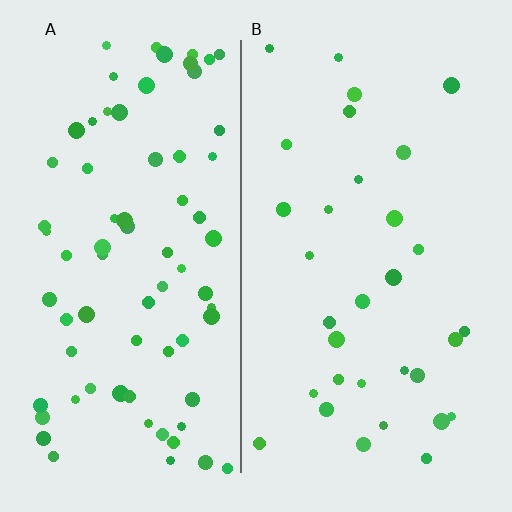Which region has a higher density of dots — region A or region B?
A (the left).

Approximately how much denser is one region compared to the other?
Approximately 2.3× — region A over region B.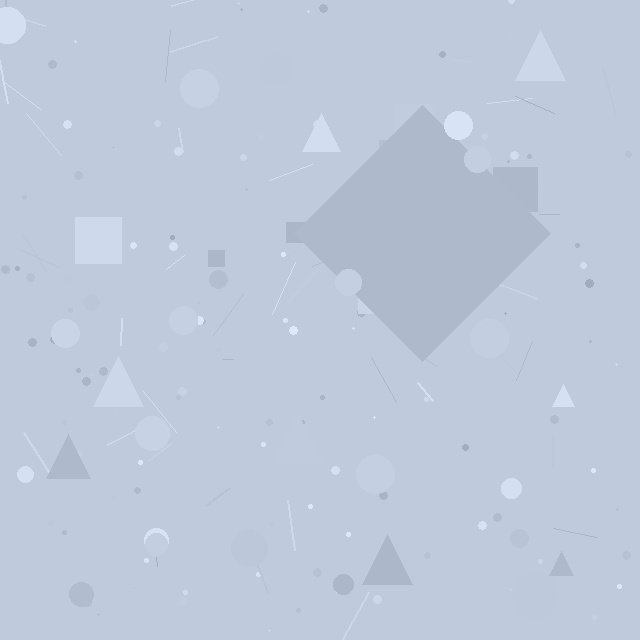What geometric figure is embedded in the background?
A diamond is embedded in the background.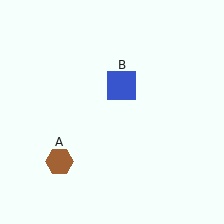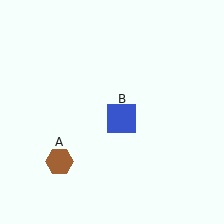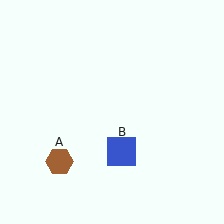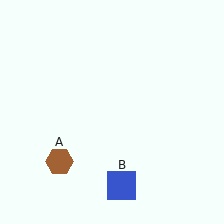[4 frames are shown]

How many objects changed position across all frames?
1 object changed position: blue square (object B).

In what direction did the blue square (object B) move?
The blue square (object B) moved down.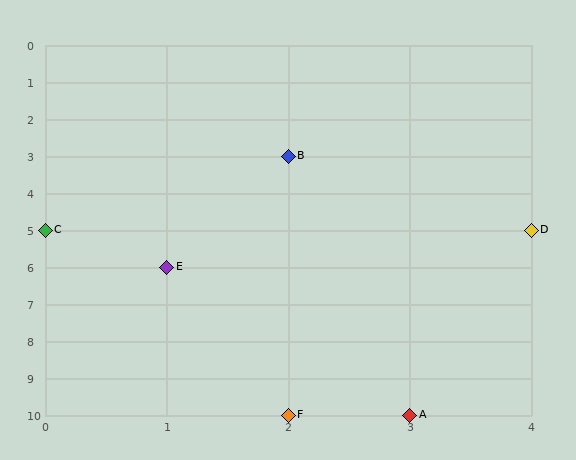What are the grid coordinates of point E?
Point E is at grid coordinates (1, 6).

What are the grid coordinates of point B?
Point B is at grid coordinates (2, 3).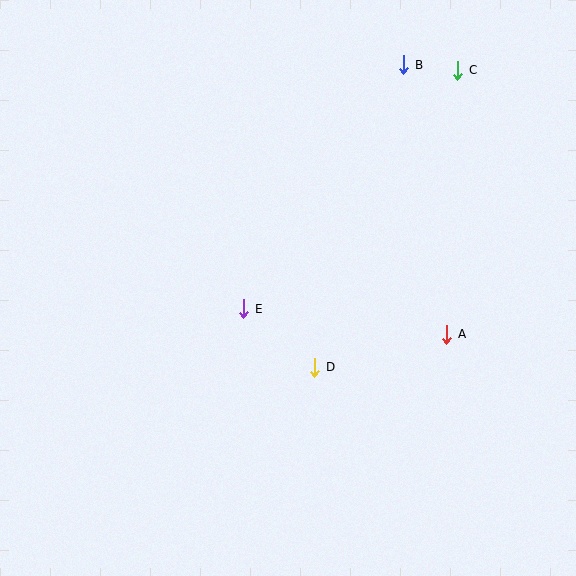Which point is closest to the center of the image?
Point E at (244, 309) is closest to the center.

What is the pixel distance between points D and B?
The distance between D and B is 315 pixels.